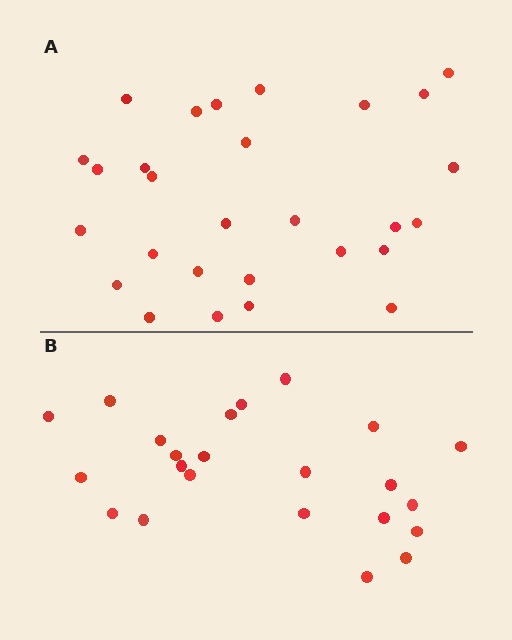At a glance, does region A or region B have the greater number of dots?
Region A (the top region) has more dots.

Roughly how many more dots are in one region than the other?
Region A has about 5 more dots than region B.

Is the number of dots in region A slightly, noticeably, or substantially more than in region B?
Region A has only slightly more — the two regions are fairly close. The ratio is roughly 1.2 to 1.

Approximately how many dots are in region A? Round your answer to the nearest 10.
About 30 dots. (The exact count is 28, which rounds to 30.)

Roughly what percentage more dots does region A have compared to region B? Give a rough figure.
About 20% more.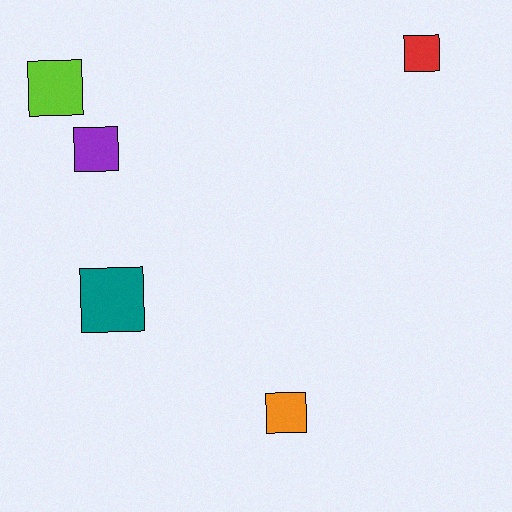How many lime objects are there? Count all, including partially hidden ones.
There is 1 lime object.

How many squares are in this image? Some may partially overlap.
There are 5 squares.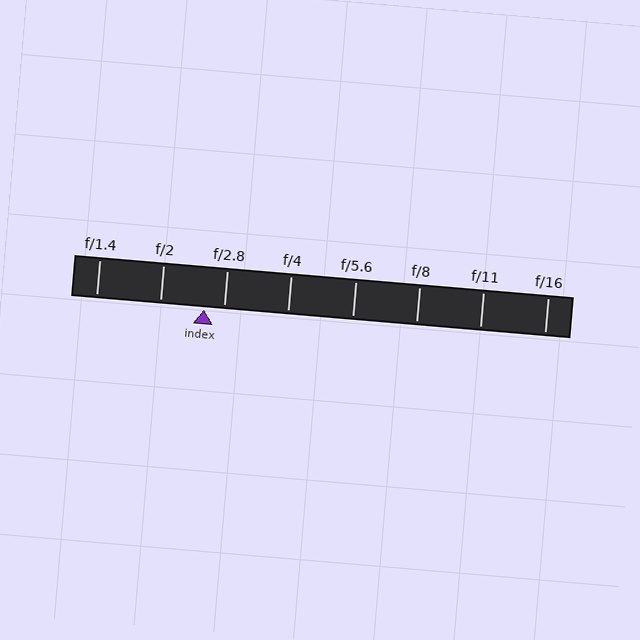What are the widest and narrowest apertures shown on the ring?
The widest aperture shown is f/1.4 and the narrowest is f/16.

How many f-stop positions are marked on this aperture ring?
There are 8 f-stop positions marked.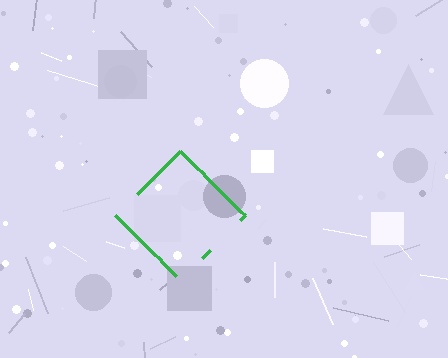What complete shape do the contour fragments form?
The contour fragments form a diamond.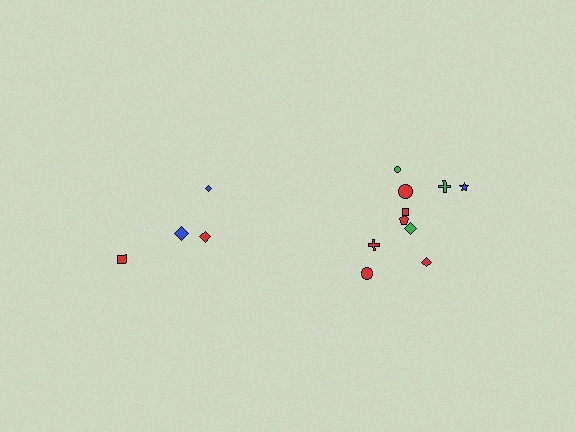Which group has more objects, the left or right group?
The right group.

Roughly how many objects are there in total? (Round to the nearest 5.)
Roughly 15 objects in total.